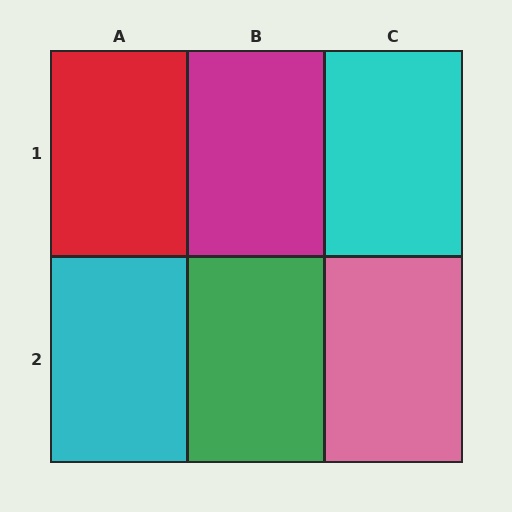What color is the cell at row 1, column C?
Cyan.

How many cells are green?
1 cell is green.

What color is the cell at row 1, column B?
Magenta.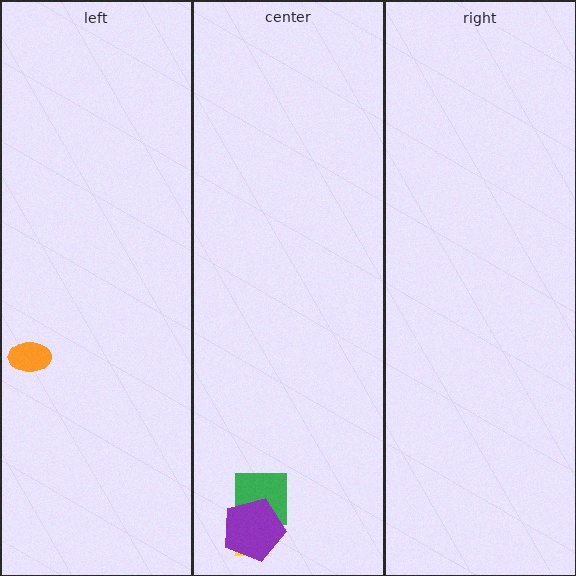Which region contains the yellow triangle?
The center region.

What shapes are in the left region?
The orange ellipse.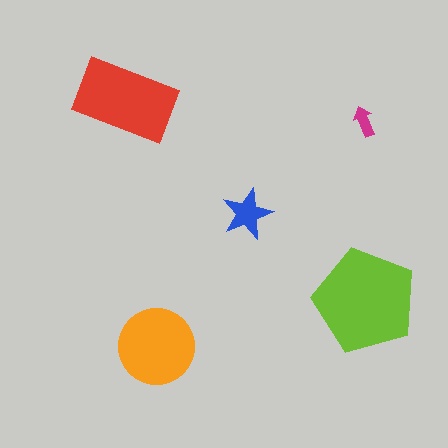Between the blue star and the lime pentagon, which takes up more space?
The lime pentagon.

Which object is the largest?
The lime pentagon.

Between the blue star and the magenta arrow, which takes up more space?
The blue star.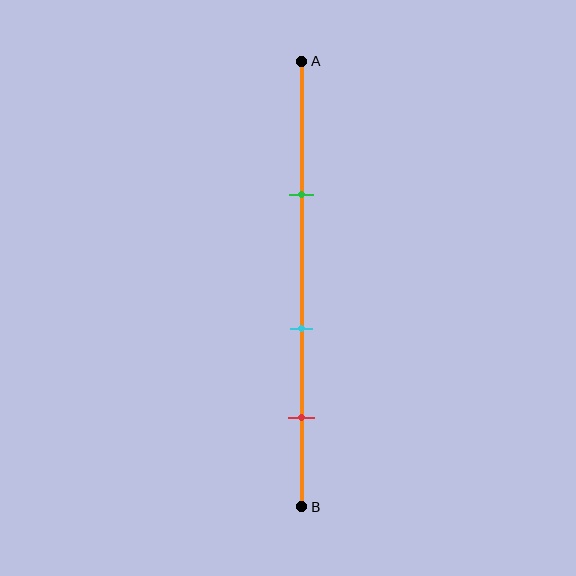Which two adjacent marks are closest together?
The cyan and red marks are the closest adjacent pair.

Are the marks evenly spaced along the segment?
Yes, the marks are approximately evenly spaced.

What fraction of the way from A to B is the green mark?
The green mark is approximately 30% (0.3) of the way from A to B.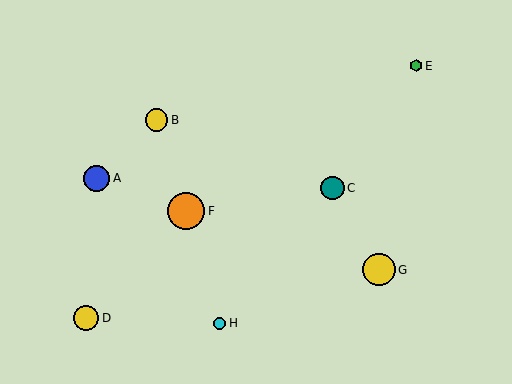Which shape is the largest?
The orange circle (labeled F) is the largest.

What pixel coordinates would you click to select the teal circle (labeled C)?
Click at (332, 188) to select the teal circle C.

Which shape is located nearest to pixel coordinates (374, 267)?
The yellow circle (labeled G) at (379, 270) is nearest to that location.